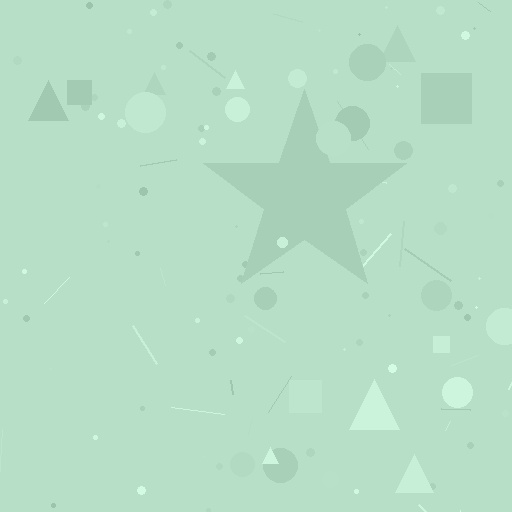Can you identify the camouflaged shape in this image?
The camouflaged shape is a star.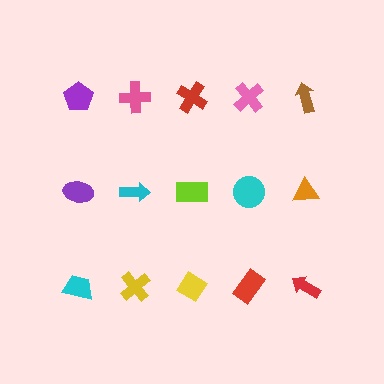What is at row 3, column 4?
A red rectangle.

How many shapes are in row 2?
5 shapes.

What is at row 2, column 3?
A lime rectangle.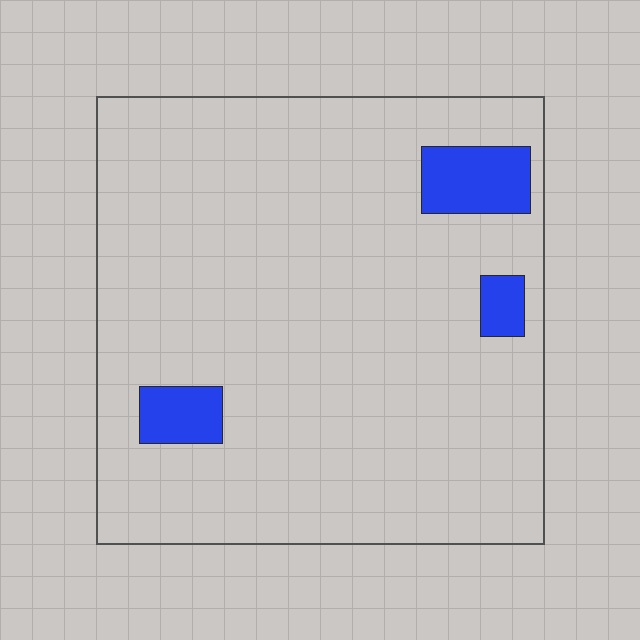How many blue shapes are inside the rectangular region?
3.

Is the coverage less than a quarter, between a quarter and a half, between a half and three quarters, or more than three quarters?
Less than a quarter.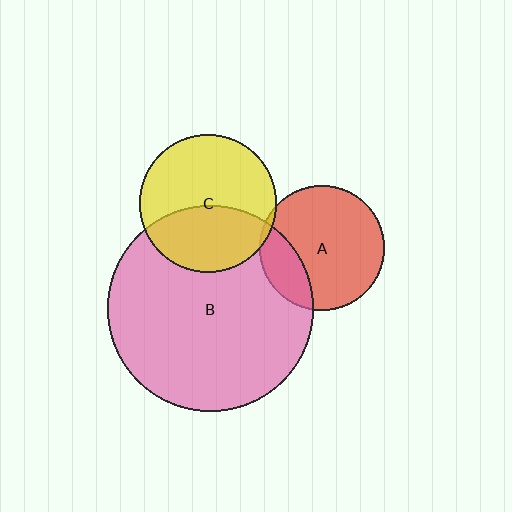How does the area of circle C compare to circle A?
Approximately 1.2 times.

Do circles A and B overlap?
Yes.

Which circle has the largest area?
Circle B (pink).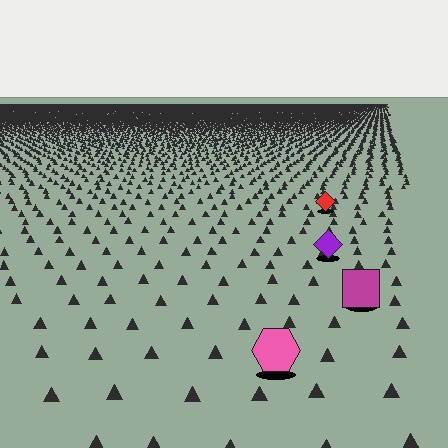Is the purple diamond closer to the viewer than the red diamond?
Yes. The purple diamond is closer — you can tell from the texture gradient: the ground texture is coarser near it.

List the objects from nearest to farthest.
From nearest to farthest: the pink hexagon, the magenta square, the purple diamond, the red diamond.